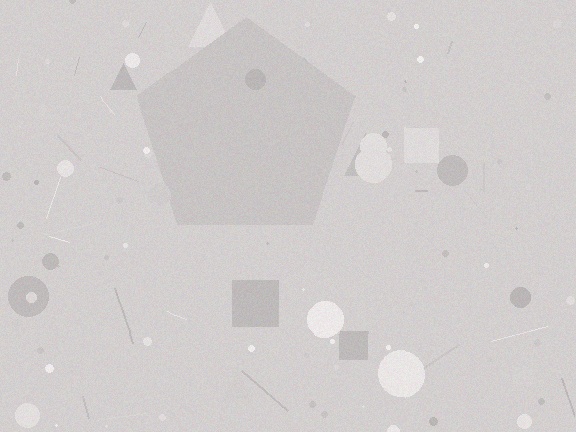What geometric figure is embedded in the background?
A pentagon is embedded in the background.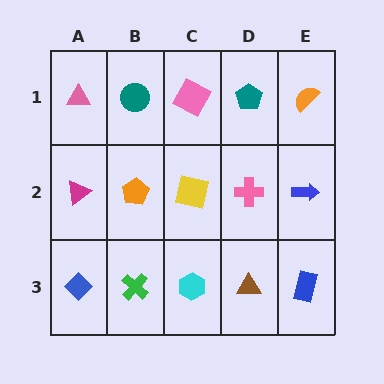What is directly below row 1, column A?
A magenta triangle.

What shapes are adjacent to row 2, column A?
A pink triangle (row 1, column A), a blue diamond (row 3, column A), an orange pentagon (row 2, column B).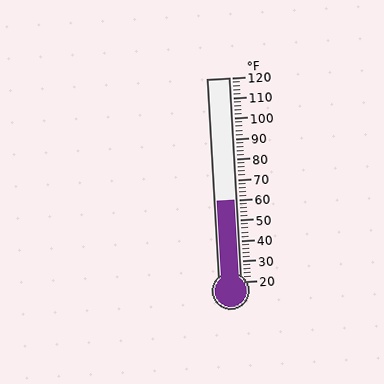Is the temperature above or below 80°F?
The temperature is below 80°F.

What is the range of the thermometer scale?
The thermometer scale ranges from 20°F to 120°F.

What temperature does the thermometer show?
The thermometer shows approximately 60°F.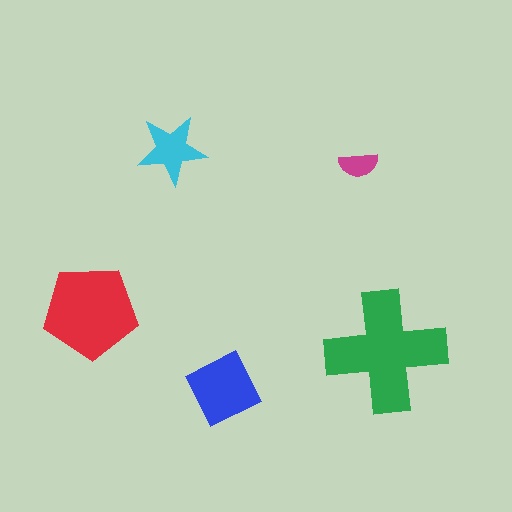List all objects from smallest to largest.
The magenta semicircle, the cyan star, the blue square, the red pentagon, the green cross.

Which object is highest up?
The cyan star is topmost.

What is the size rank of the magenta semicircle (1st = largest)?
5th.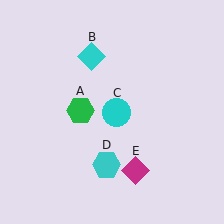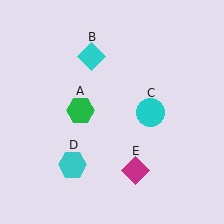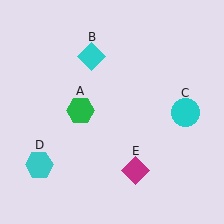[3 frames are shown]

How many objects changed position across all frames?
2 objects changed position: cyan circle (object C), cyan hexagon (object D).